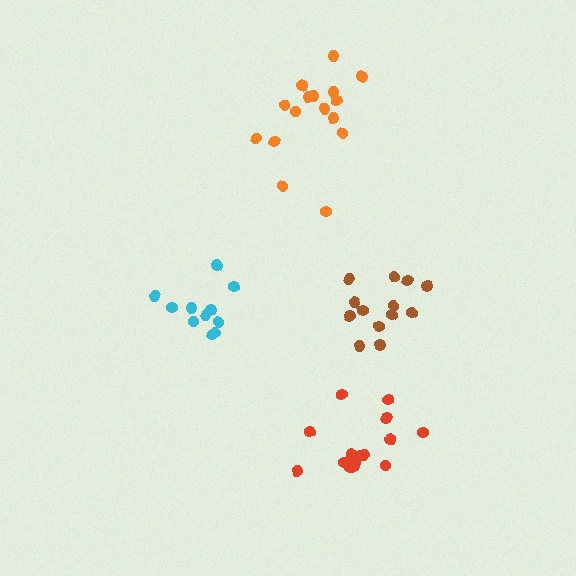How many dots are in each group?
Group 1: 16 dots, Group 2: 11 dots, Group 3: 15 dots, Group 4: 13 dots (55 total).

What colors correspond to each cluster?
The clusters are colored: orange, cyan, red, brown.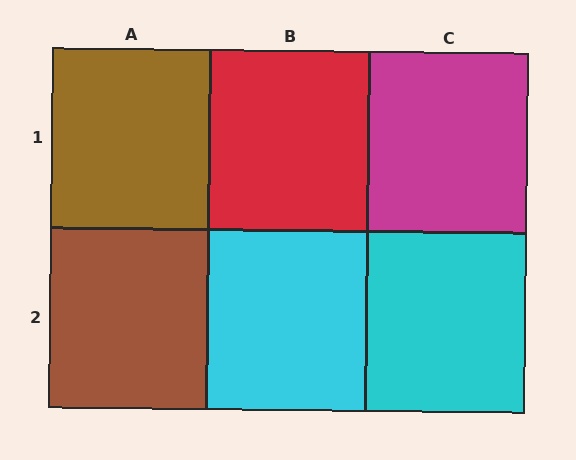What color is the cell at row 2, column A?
Brown.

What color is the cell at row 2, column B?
Cyan.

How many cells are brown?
2 cells are brown.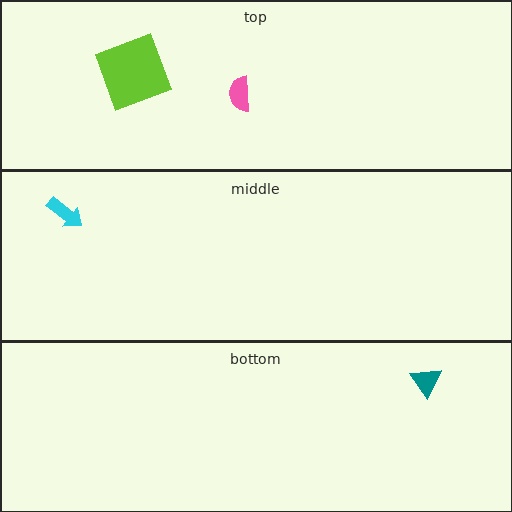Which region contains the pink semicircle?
The top region.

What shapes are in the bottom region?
The teal triangle.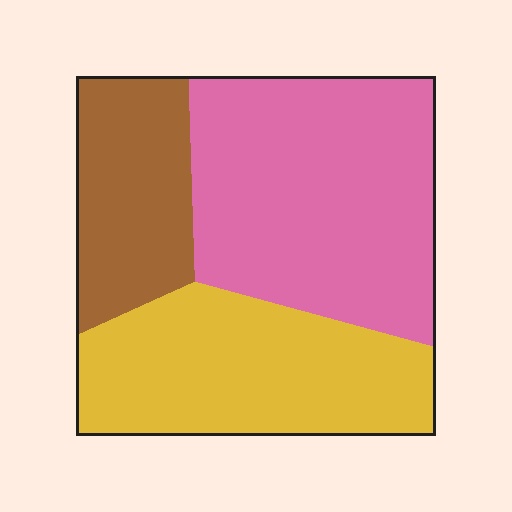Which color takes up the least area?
Brown, at roughly 20%.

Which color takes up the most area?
Pink, at roughly 45%.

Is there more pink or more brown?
Pink.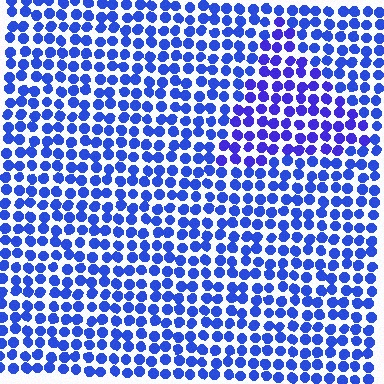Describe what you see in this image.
The image is filled with small blue elements in a uniform arrangement. A triangle-shaped region is visible where the elements are tinted to a slightly different hue, forming a subtle color boundary.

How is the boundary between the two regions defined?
The boundary is defined purely by a slight shift in hue (about 20 degrees). Spacing, size, and orientation are identical on both sides.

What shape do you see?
I see a triangle.